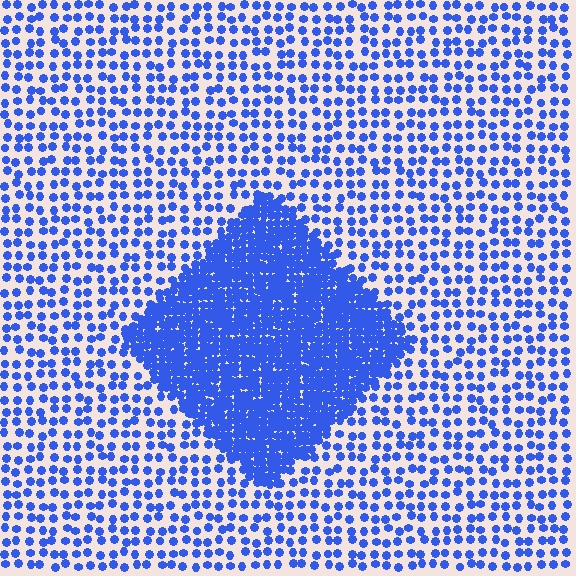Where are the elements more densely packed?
The elements are more densely packed inside the diamond boundary.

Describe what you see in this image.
The image contains small blue elements arranged at two different densities. A diamond-shaped region is visible where the elements are more densely packed than the surrounding area.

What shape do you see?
I see a diamond.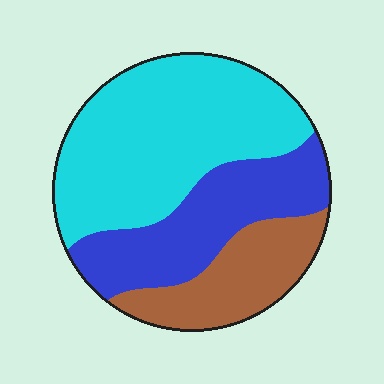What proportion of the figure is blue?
Blue takes up between a quarter and a half of the figure.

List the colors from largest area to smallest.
From largest to smallest: cyan, blue, brown.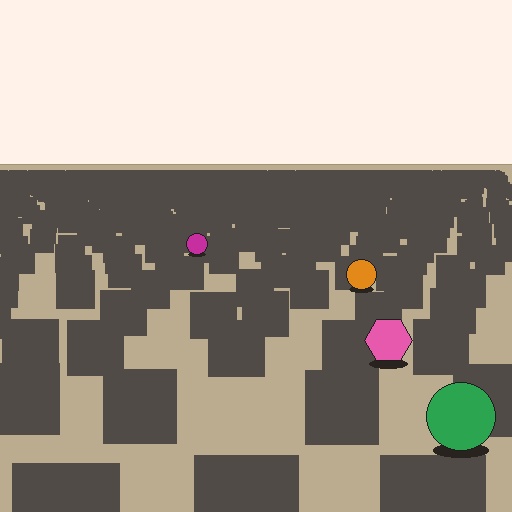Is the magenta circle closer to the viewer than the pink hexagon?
No. The pink hexagon is closer — you can tell from the texture gradient: the ground texture is coarser near it.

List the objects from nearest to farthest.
From nearest to farthest: the green circle, the pink hexagon, the orange circle, the magenta circle.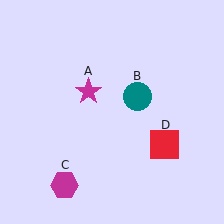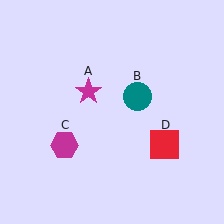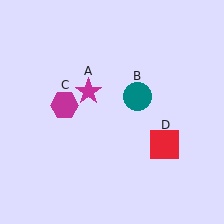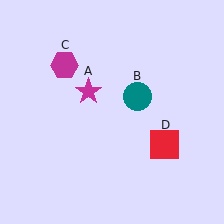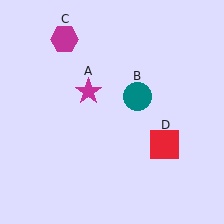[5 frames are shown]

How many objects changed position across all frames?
1 object changed position: magenta hexagon (object C).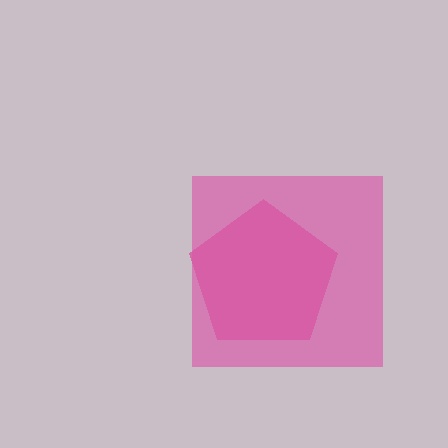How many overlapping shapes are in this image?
There are 2 overlapping shapes in the image.